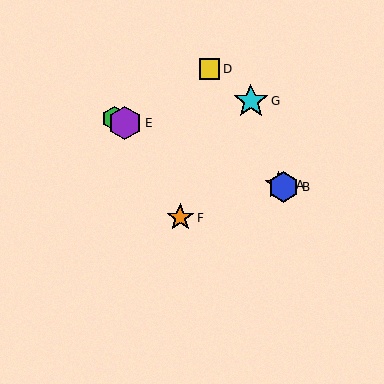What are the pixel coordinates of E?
Object E is at (125, 123).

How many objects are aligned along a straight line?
4 objects (A, B, C, E) are aligned along a straight line.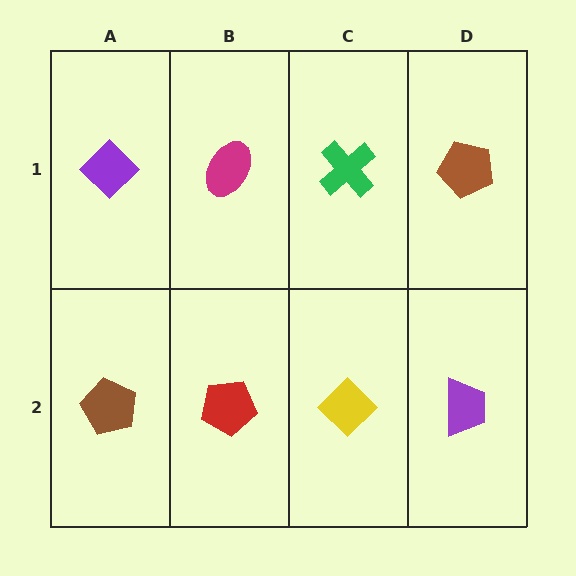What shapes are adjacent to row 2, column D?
A brown pentagon (row 1, column D), a yellow diamond (row 2, column C).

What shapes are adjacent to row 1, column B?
A red pentagon (row 2, column B), a purple diamond (row 1, column A), a green cross (row 1, column C).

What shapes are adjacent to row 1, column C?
A yellow diamond (row 2, column C), a magenta ellipse (row 1, column B), a brown pentagon (row 1, column D).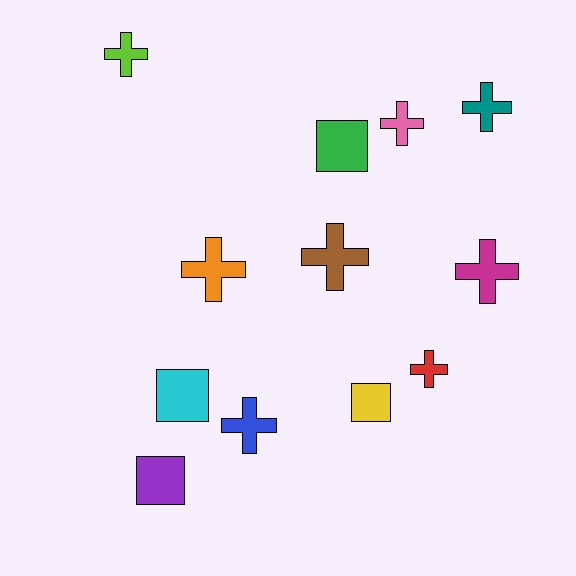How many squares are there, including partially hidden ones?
There are 4 squares.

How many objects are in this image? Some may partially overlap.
There are 12 objects.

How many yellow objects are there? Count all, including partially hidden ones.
There is 1 yellow object.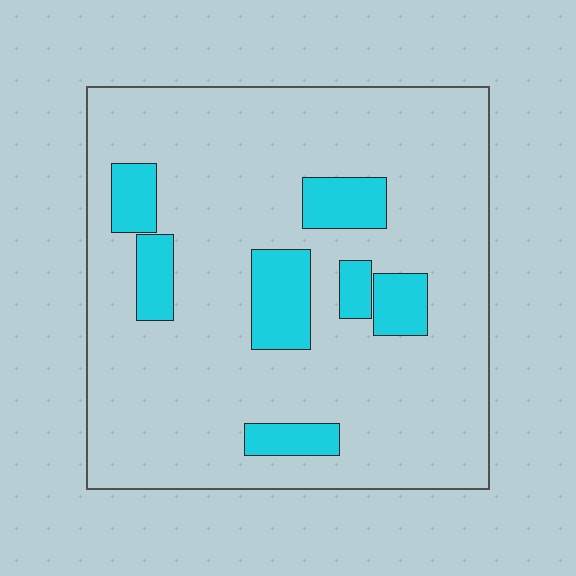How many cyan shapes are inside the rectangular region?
7.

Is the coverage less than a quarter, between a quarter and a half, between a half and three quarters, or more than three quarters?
Less than a quarter.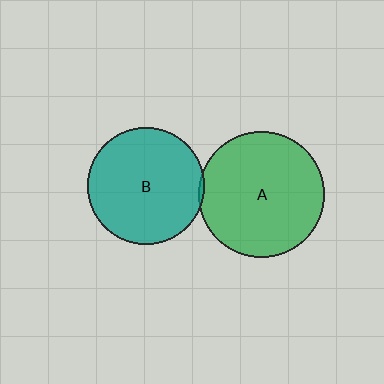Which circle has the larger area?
Circle A (green).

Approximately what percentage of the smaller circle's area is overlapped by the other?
Approximately 5%.